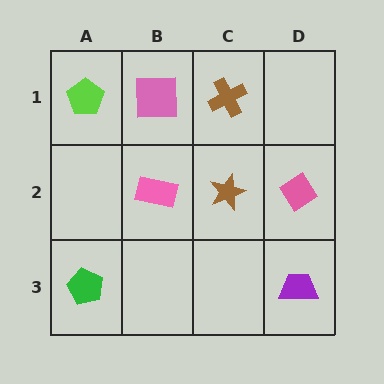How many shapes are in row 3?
2 shapes.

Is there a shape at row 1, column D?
No, that cell is empty.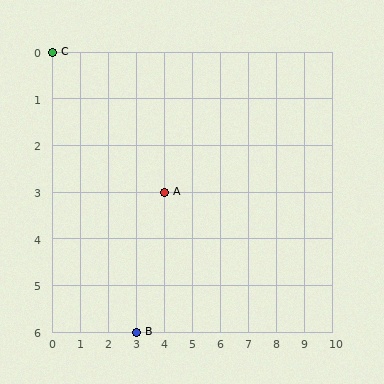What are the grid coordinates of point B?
Point B is at grid coordinates (3, 6).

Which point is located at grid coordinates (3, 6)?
Point B is at (3, 6).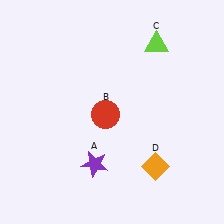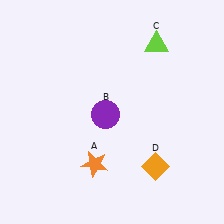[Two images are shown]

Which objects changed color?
A changed from purple to orange. B changed from red to purple.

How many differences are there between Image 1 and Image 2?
There are 2 differences between the two images.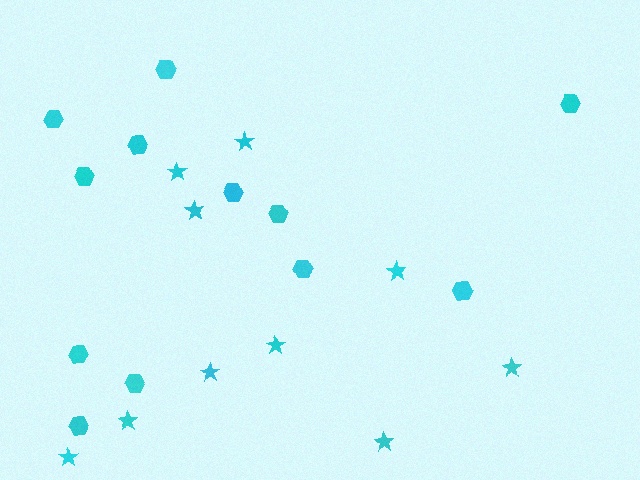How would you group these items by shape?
There are 2 groups: one group of hexagons (12) and one group of stars (10).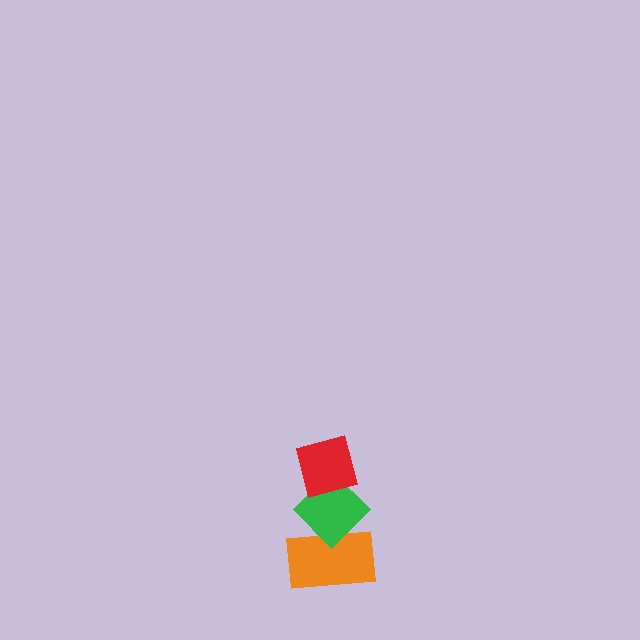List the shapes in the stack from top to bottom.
From top to bottom: the red square, the green diamond, the orange rectangle.